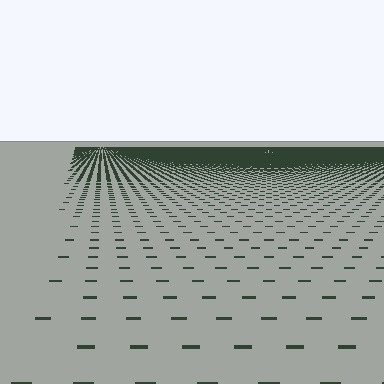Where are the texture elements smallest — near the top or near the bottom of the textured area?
Near the top.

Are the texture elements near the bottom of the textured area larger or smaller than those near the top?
Larger. Near the bottom, elements are closer to the viewer and appear at a bigger on-screen size.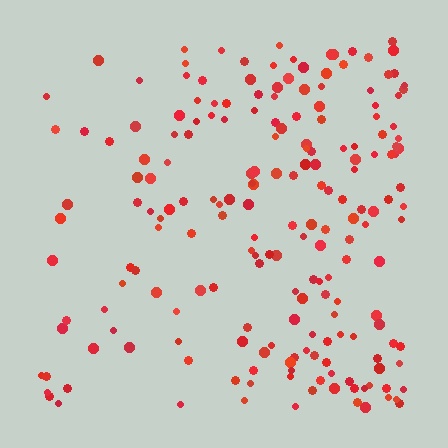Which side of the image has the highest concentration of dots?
The right.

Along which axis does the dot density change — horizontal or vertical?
Horizontal.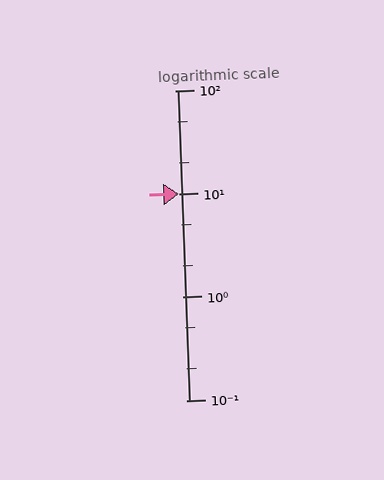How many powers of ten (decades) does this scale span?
The scale spans 3 decades, from 0.1 to 100.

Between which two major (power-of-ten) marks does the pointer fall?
The pointer is between 1 and 10.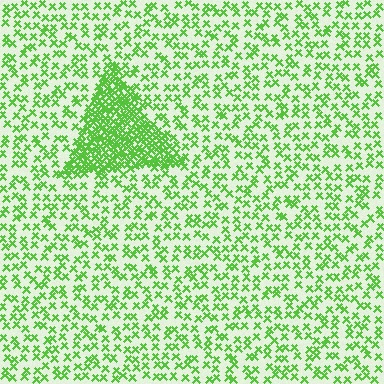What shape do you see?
I see a triangle.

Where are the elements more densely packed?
The elements are more densely packed inside the triangle boundary.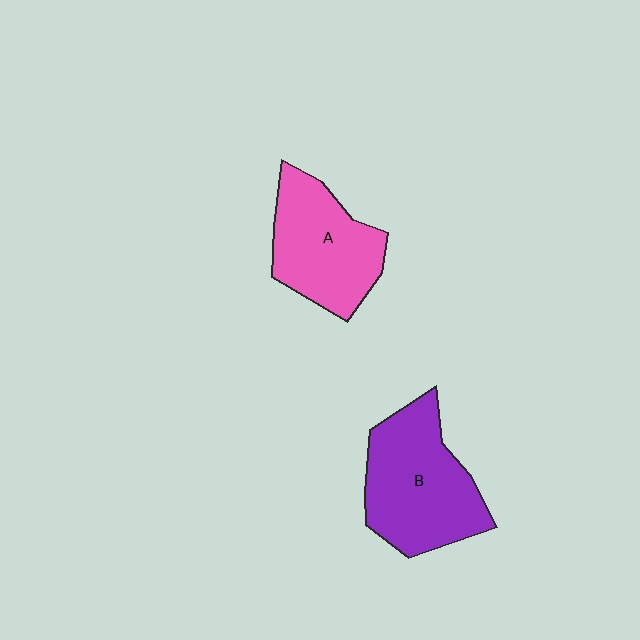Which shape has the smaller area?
Shape A (pink).